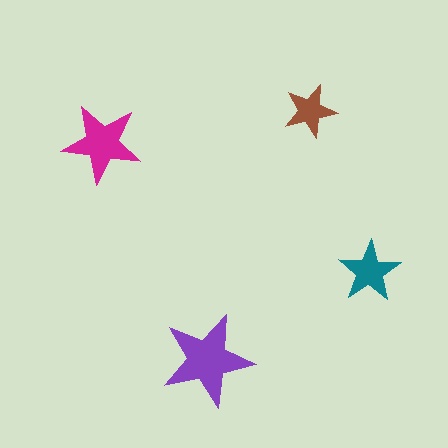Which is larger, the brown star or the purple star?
The purple one.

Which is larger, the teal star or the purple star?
The purple one.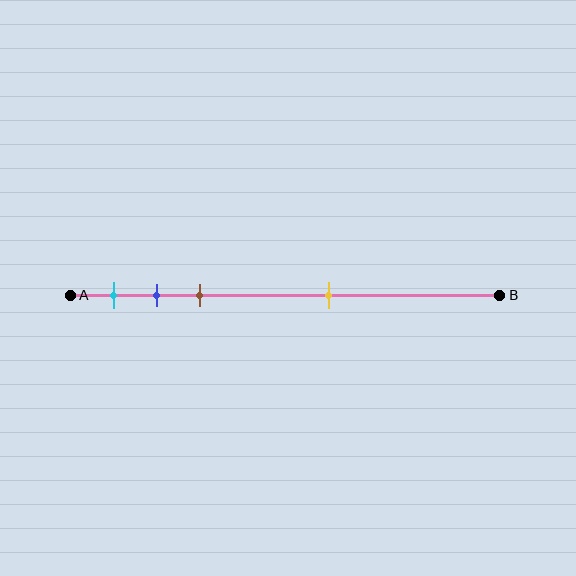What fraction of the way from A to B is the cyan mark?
The cyan mark is approximately 10% (0.1) of the way from A to B.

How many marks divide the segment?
There are 4 marks dividing the segment.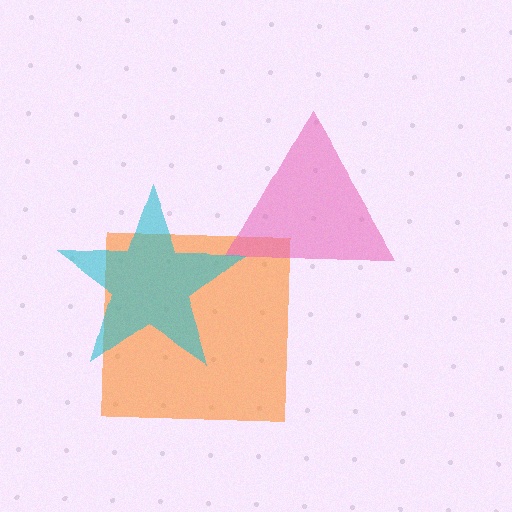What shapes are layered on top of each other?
The layered shapes are: an orange square, a pink triangle, a cyan star.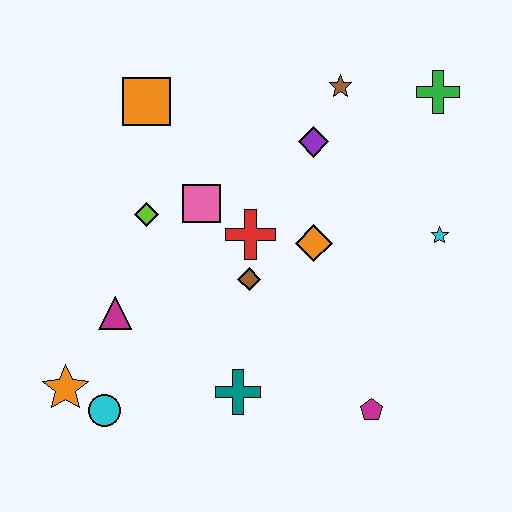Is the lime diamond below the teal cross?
No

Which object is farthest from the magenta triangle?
The green cross is farthest from the magenta triangle.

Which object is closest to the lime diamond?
The pink square is closest to the lime diamond.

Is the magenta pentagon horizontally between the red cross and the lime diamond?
No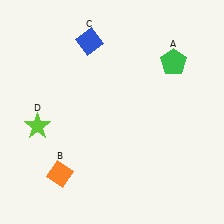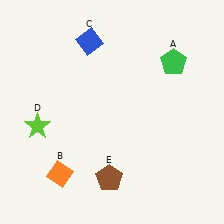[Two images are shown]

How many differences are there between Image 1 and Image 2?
There is 1 difference between the two images.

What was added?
A brown pentagon (E) was added in Image 2.